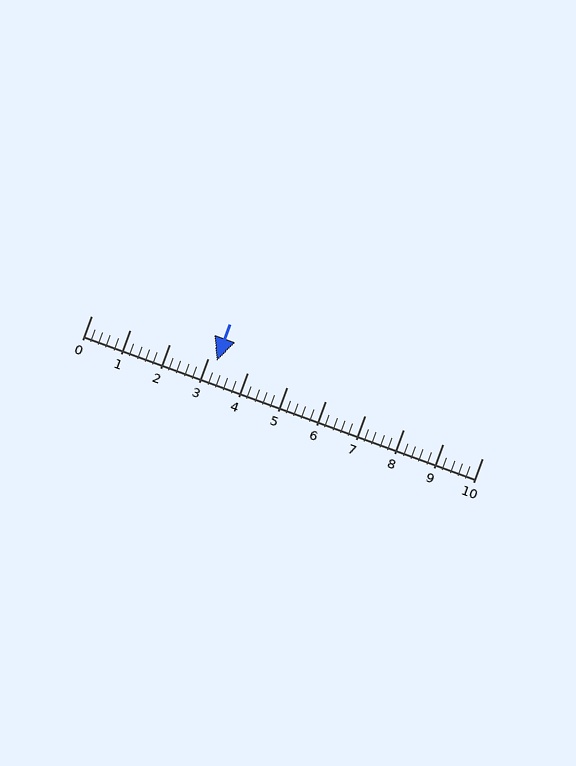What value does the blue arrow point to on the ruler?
The blue arrow points to approximately 3.2.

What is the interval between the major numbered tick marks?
The major tick marks are spaced 1 units apart.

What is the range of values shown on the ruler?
The ruler shows values from 0 to 10.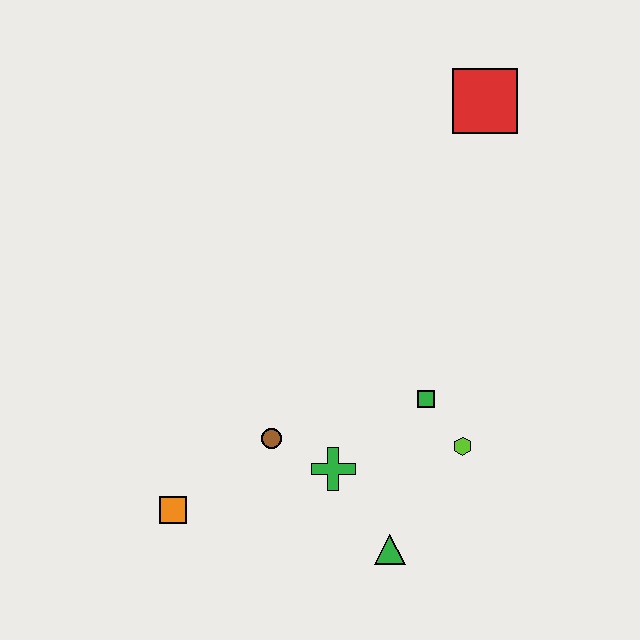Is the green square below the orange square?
No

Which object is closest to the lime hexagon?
The green square is closest to the lime hexagon.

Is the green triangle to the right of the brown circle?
Yes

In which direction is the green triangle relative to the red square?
The green triangle is below the red square.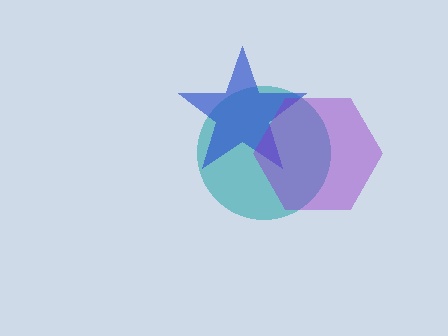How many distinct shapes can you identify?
There are 3 distinct shapes: a teal circle, a blue star, a purple hexagon.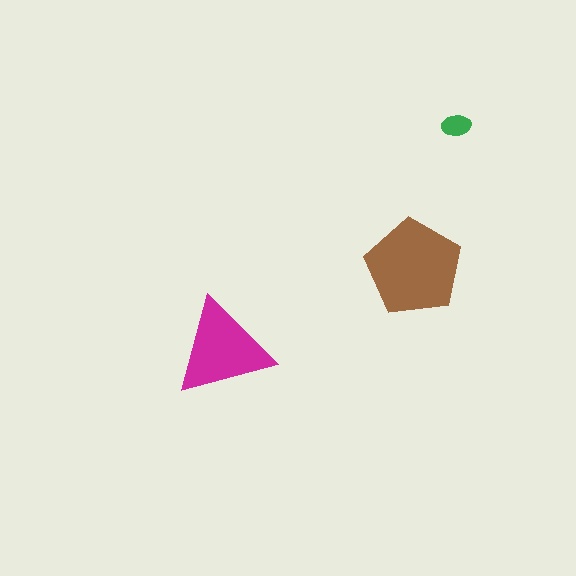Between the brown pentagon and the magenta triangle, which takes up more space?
The brown pentagon.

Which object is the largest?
The brown pentagon.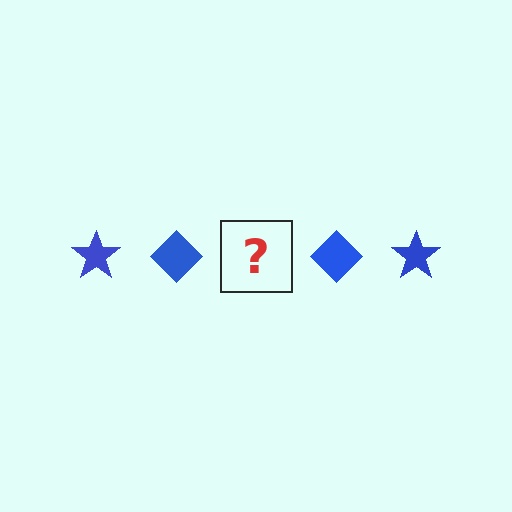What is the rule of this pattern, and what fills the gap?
The rule is that the pattern cycles through star, diamond shapes in blue. The gap should be filled with a blue star.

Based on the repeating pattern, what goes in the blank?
The blank should be a blue star.